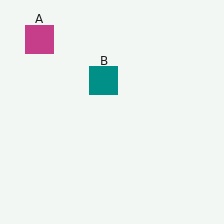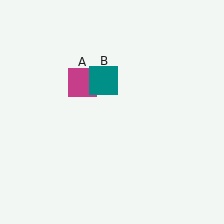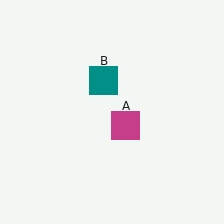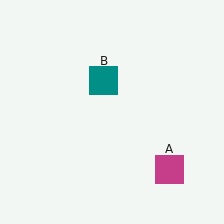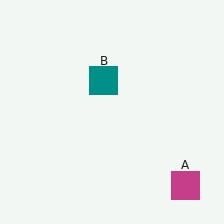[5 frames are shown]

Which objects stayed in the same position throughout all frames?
Teal square (object B) remained stationary.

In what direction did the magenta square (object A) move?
The magenta square (object A) moved down and to the right.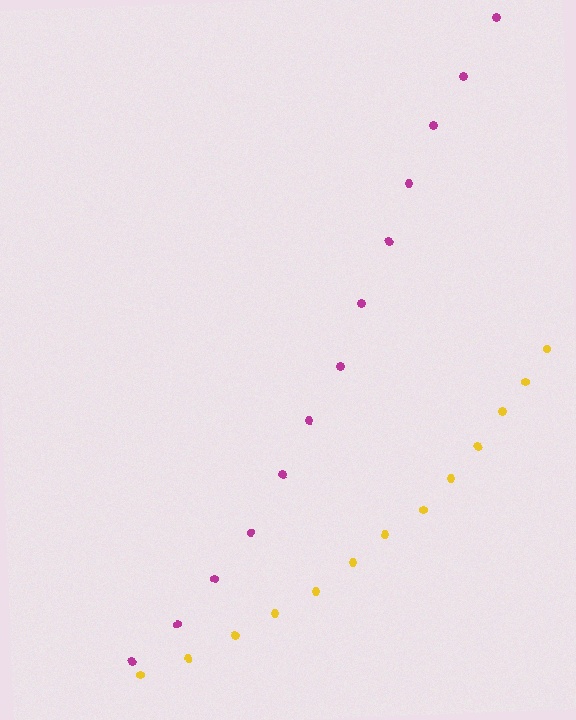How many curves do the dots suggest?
There are 2 distinct paths.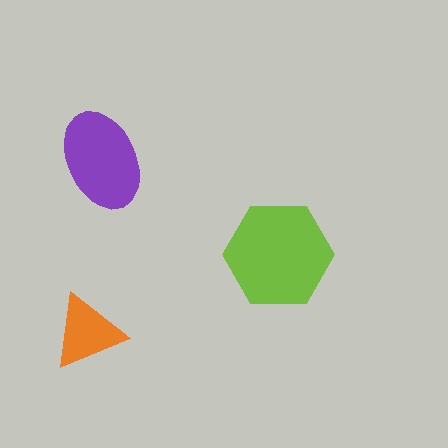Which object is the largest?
The lime hexagon.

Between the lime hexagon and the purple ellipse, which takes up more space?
The lime hexagon.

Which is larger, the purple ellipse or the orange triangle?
The purple ellipse.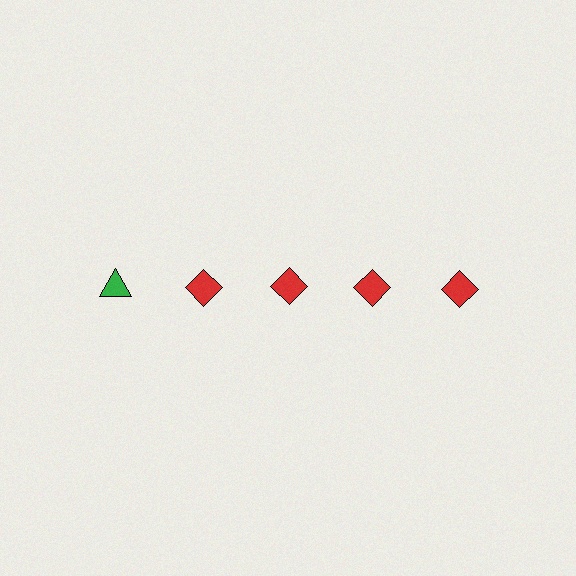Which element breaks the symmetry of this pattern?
The green triangle in the top row, leftmost column breaks the symmetry. All other shapes are red diamonds.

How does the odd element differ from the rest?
It differs in both color (green instead of red) and shape (triangle instead of diamond).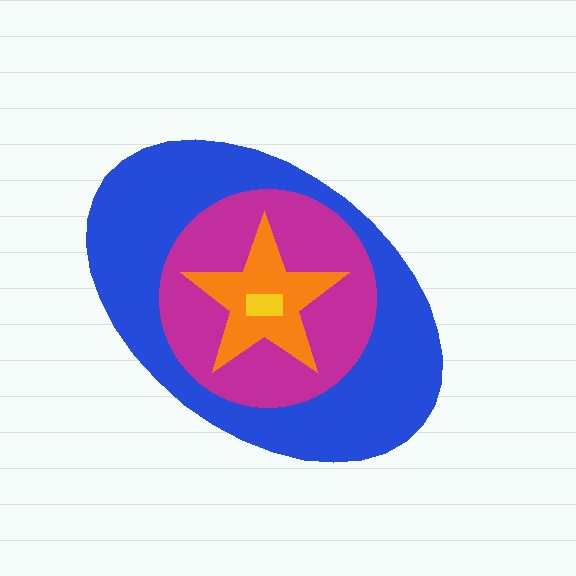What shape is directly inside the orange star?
The yellow rectangle.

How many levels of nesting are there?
4.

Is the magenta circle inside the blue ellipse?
Yes.